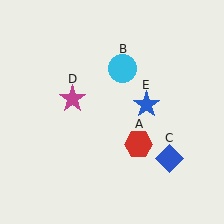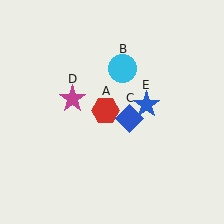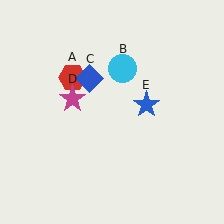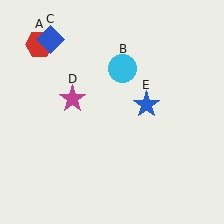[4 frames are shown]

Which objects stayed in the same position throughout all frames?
Cyan circle (object B) and magenta star (object D) and blue star (object E) remained stationary.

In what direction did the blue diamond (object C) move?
The blue diamond (object C) moved up and to the left.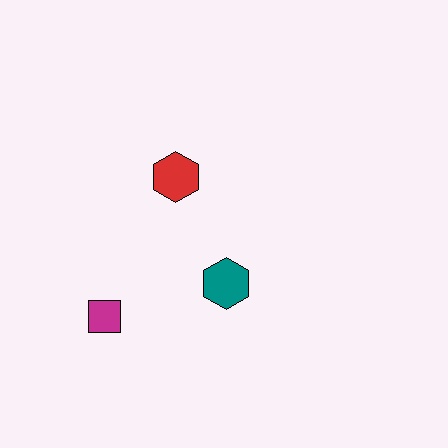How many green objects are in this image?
There are no green objects.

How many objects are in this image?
There are 3 objects.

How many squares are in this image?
There is 1 square.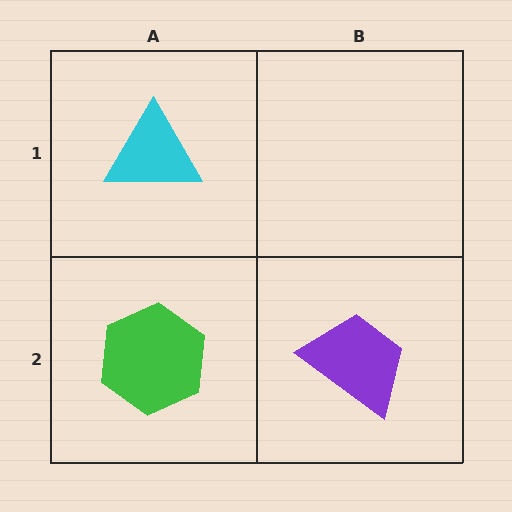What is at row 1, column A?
A cyan triangle.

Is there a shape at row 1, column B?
No, that cell is empty.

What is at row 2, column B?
A purple trapezoid.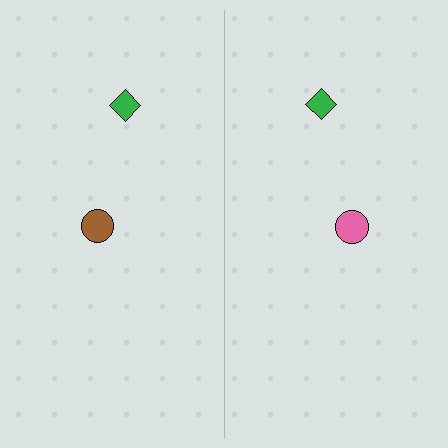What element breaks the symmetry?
The pink circle on the right side breaks the symmetry — its mirror counterpart is brown.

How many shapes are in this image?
There are 4 shapes in this image.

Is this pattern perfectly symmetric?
No, the pattern is not perfectly symmetric. The pink circle on the right side breaks the symmetry — its mirror counterpart is brown.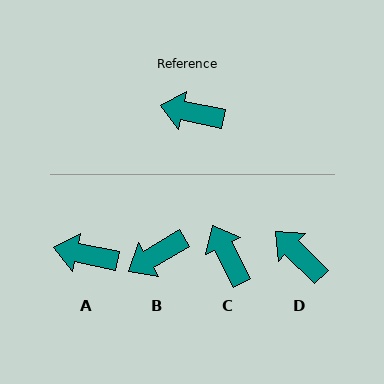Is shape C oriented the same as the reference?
No, it is off by about 51 degrees.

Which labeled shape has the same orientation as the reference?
A.